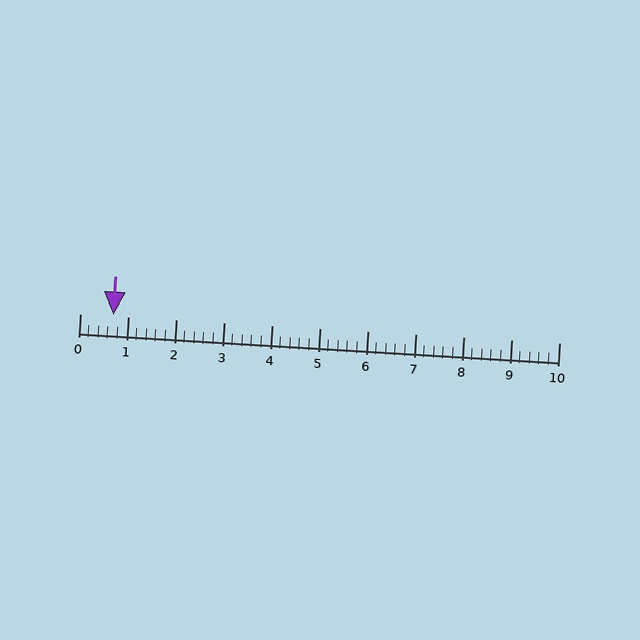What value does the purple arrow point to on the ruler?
The purple arrow points to approximately 0.7.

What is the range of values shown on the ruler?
The ruler shows values from 0 to 10.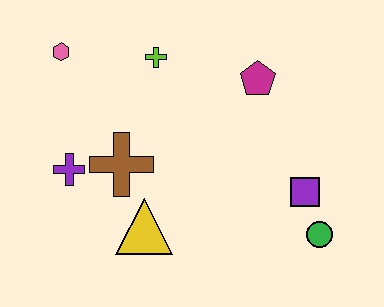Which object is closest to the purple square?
The green circle is closest to the purple square.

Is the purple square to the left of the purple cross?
No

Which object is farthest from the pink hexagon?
The green circle is farthest from the pink hexagon.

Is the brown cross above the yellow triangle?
Yes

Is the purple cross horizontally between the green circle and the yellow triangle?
No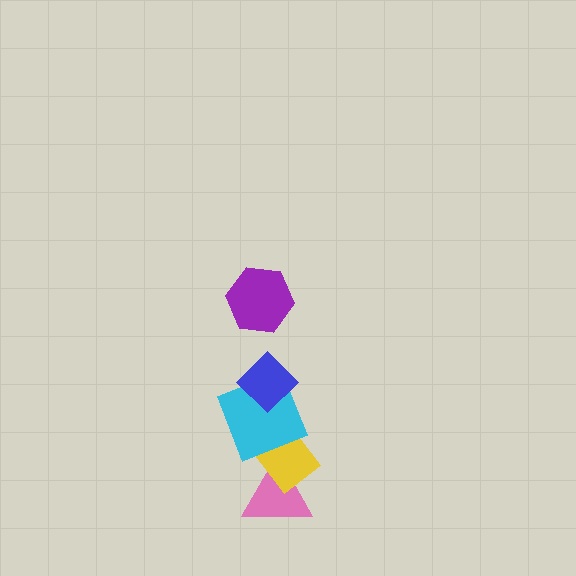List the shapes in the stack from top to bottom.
From top to bottom: the purple hexagon, the blue diamond, the cyan square, the yellow rectangle, the pink triangle.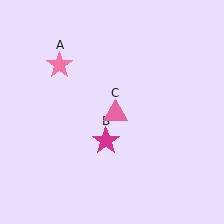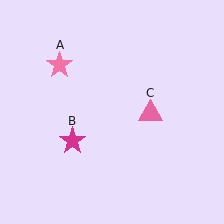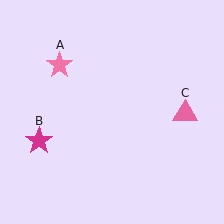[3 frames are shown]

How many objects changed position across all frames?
2 objects changed position: magenta star (object B), pink triangle (object C).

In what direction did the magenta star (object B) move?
The magenta star (object B) moved left.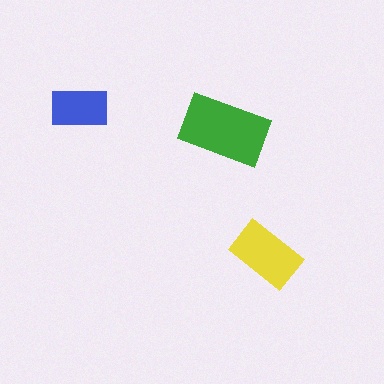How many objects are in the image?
There are 3 objects in the image.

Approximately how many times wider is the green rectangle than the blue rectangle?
About 1.5 times wider.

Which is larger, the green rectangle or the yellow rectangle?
The green one.